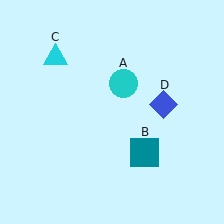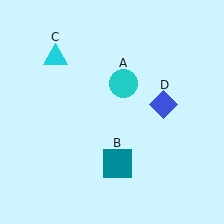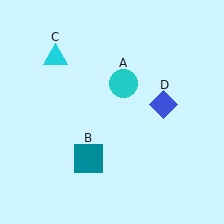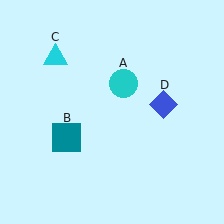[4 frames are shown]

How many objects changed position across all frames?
1 object changed position: teal square (object B).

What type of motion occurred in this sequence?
The teal square (object B) rotated clockwise around the center of the scene.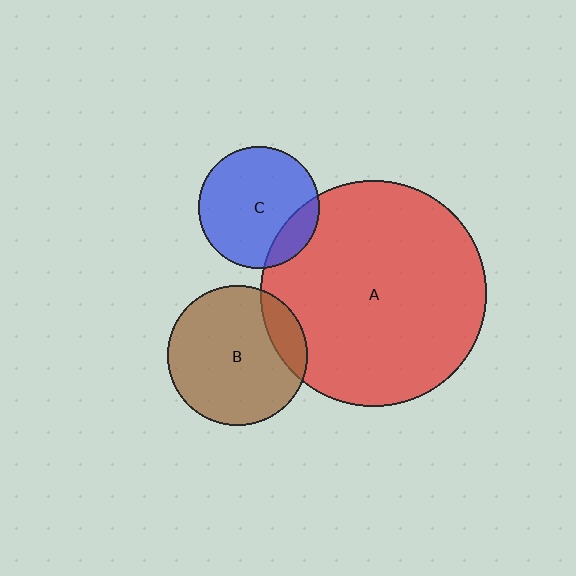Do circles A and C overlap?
Yes.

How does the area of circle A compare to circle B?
Approximately 2.6 times.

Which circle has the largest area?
Circle A (red).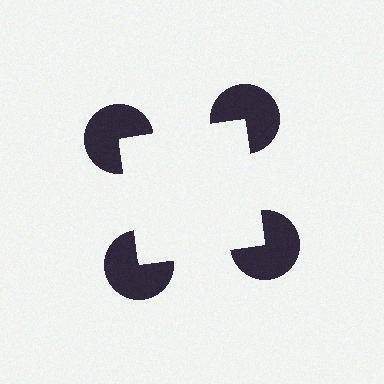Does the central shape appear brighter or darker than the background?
It typically appears slightly brighter than the background, even though no actual brightness change is drawn.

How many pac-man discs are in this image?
There are 4 — one at each vertex of the illusory square.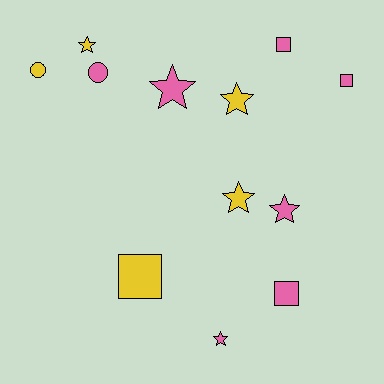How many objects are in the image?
There are 12 objects.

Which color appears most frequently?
Pink, with 7 objects.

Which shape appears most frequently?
Star, with 6 objects.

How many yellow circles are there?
There is 1 yellow circle.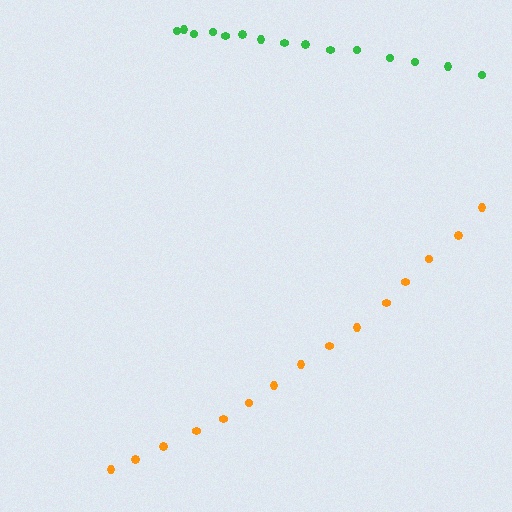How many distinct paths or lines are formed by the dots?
There are 2 distinct paths.